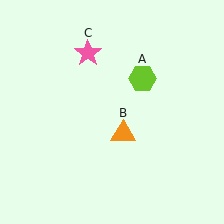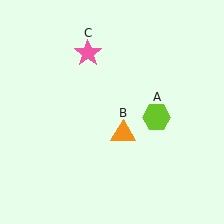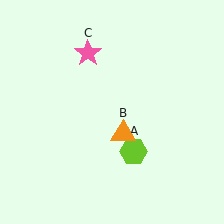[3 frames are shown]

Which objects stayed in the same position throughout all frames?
Orange triangle (object B) and pink star (object C) remained stationary.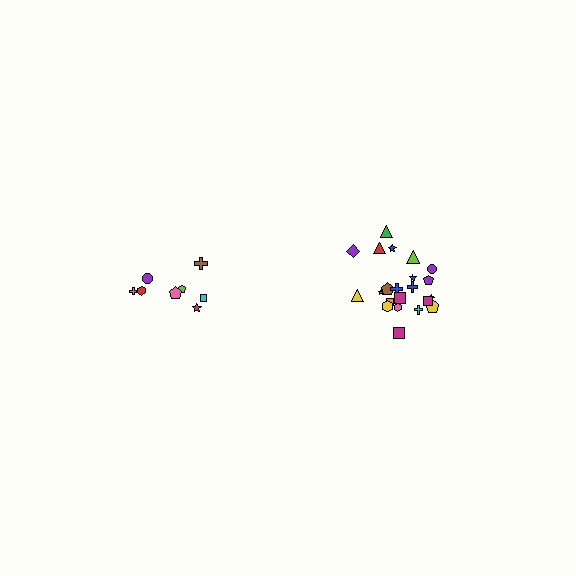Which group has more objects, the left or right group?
The right group.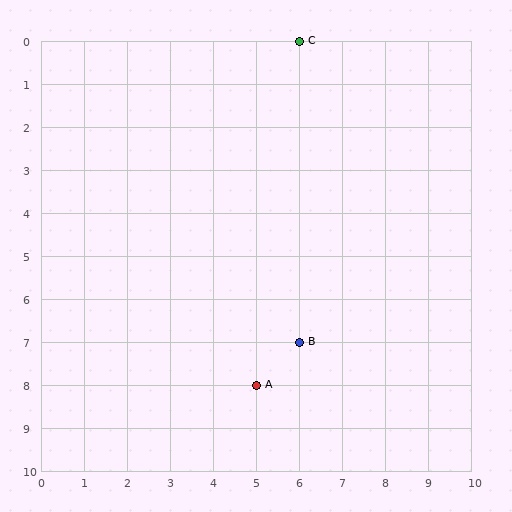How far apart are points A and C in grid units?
Points A and C are 1 column and 8 rows apart (about 8.1 grid units diagonally).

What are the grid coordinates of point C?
Point C is at grid coordinates (6, 0).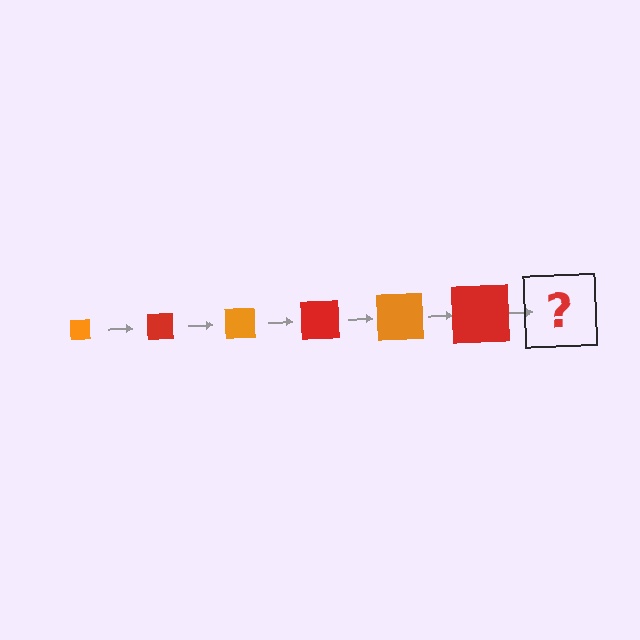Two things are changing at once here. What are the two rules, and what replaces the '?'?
The two rules are that the square grows larger each step and the color cycles through orange and red. The '?' should be an orange square, larger than the previous one.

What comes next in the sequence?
The next element should be an orange square, larger than the previous one.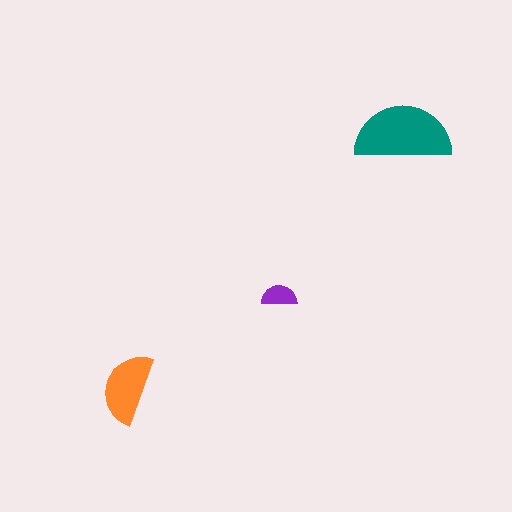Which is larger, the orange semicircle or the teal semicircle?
The teal one.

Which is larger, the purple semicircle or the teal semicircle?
The teal one.